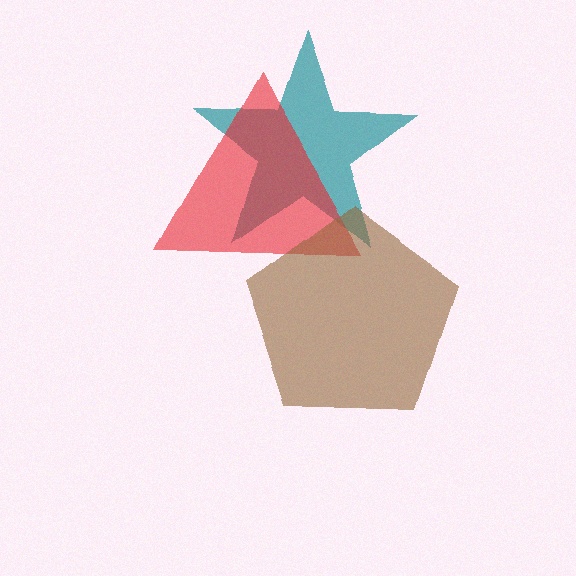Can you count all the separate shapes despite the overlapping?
Yes, there are 3 separate shapes.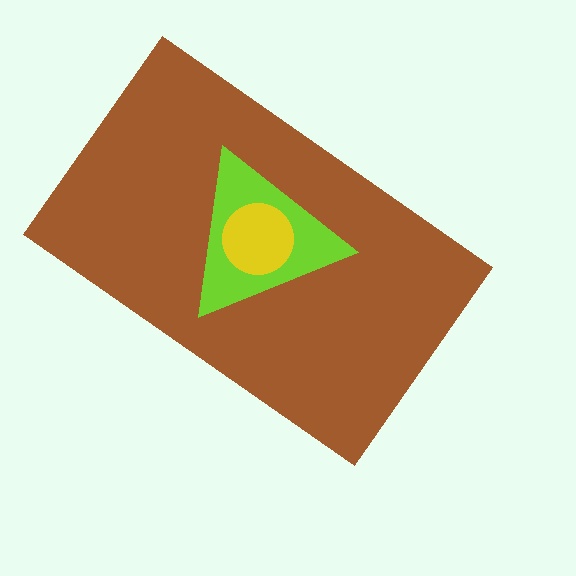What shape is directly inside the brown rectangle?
The lime triangle.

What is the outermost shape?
The brown rectangle.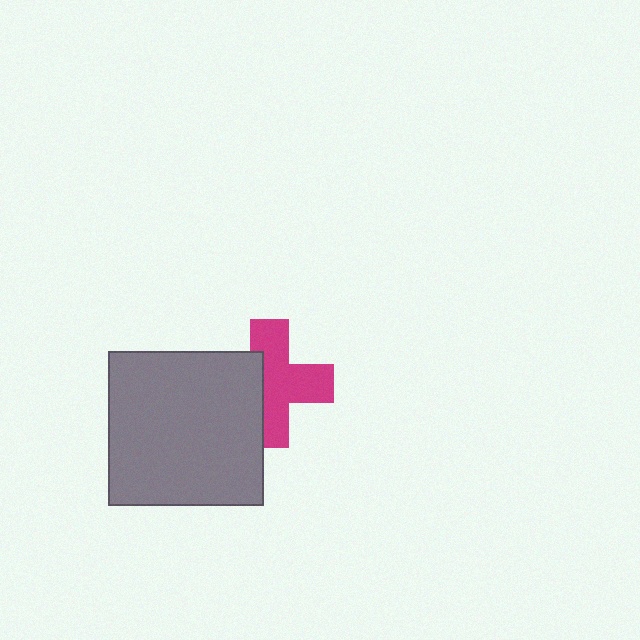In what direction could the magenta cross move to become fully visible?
The magenta cross could move right. That would shift it out from behind the gray square entirely.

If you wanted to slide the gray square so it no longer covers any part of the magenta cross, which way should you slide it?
Slide it left — that is the most direct way to separate the two shapes.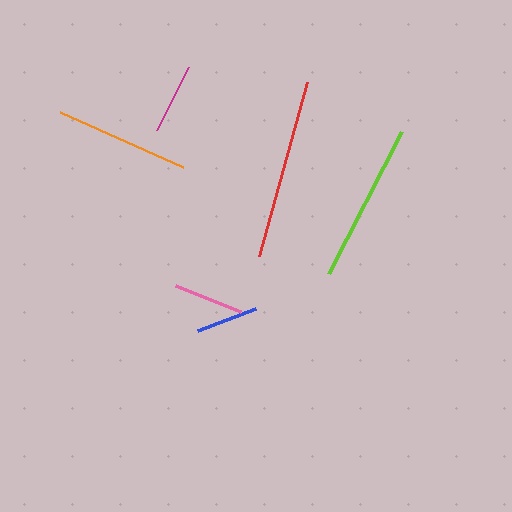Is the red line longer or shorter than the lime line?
The red line is longer than the lime line.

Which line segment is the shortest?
The blue line is the shortest at approximately 61 pixels.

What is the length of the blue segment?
The blue segment is approximately 61 pixels long.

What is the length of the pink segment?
The pink segment is approximately 70 pixels long.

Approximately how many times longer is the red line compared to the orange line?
The red line is approximately 1.3 times the length of the orange line.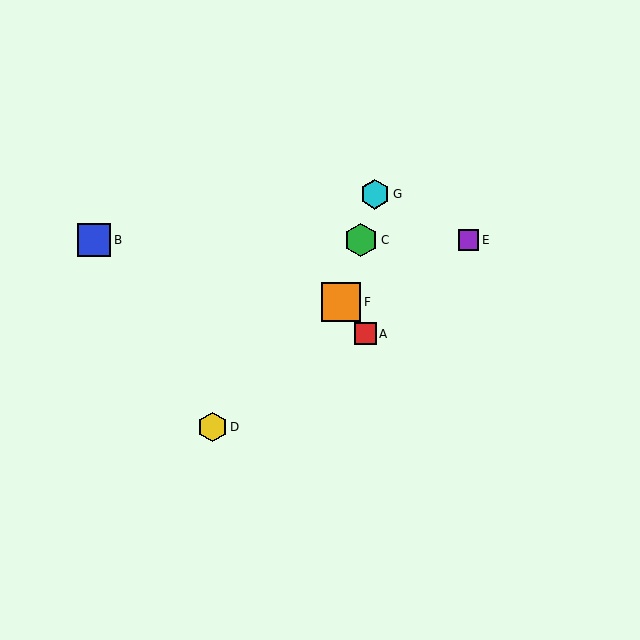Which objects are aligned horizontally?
Objects B, C, E are aligned horizontally.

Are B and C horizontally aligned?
Yes, both are at y≈240.